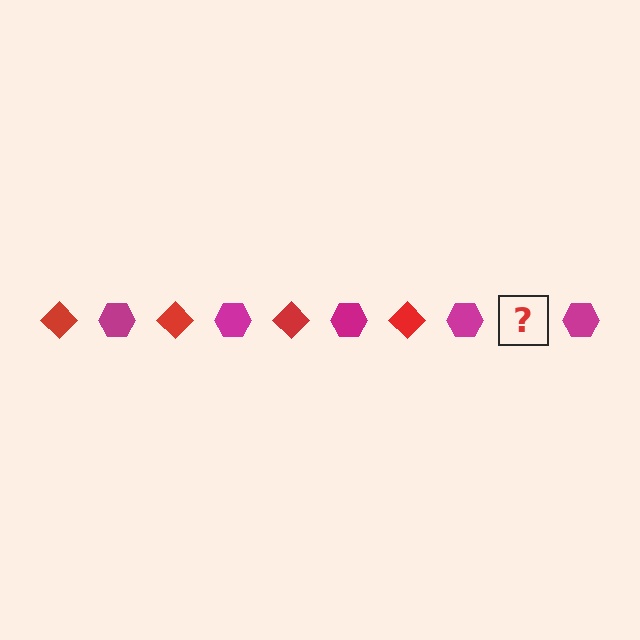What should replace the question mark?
The question mark should be replaced with a red diamond.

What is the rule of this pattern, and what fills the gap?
The rule is that the pattern alternates between red diamond and magenta hexagon. The gap should be filled with a red diamond.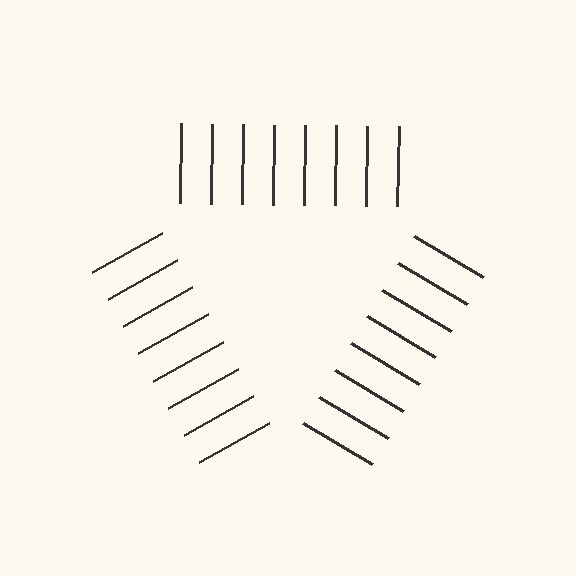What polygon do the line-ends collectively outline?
An illusory triangle — the line segments terminate on its edges but no continuous stroke is drawn.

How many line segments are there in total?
24 — 8 along each of the 3 edges.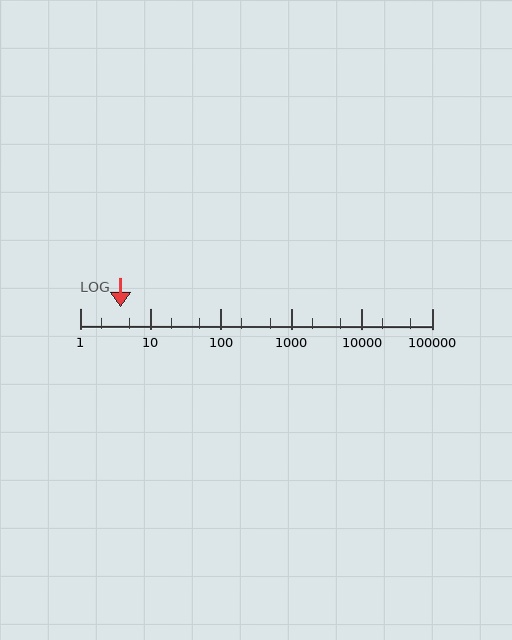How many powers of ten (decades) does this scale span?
The scale spans 5 decades, from 1 to 100000.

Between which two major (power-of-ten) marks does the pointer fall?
The pointer is between 1 and 10.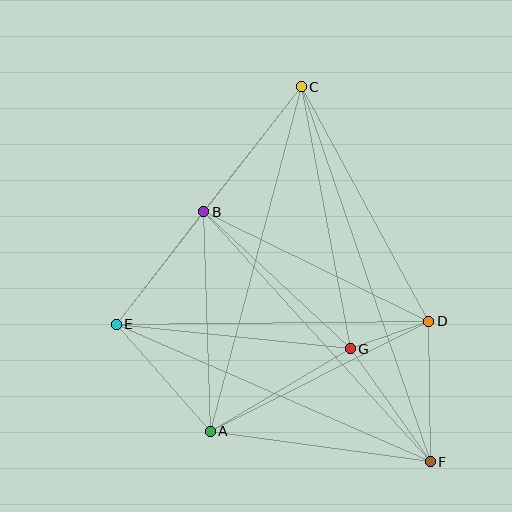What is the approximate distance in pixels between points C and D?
The distance between C and D is approximately 267 pixels.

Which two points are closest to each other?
Points D and G are closest to each other.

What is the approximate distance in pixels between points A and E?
The distance between A and E is approximately 142 pixels.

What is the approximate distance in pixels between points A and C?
The distance between A and C is approximately 356 pixels.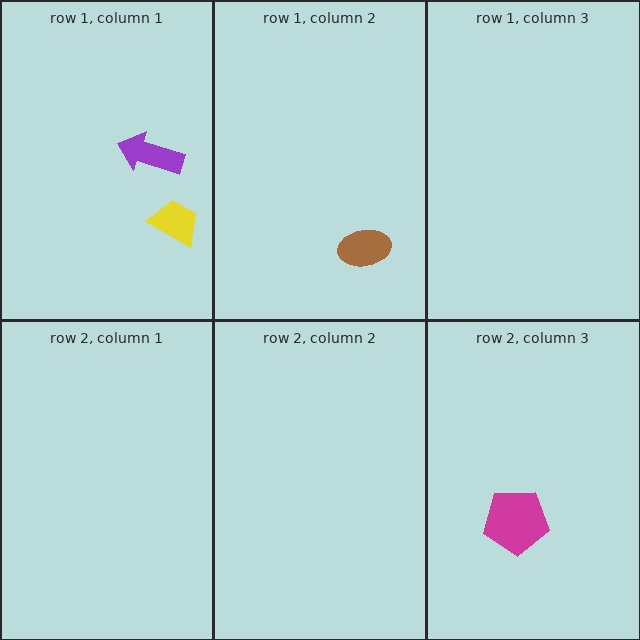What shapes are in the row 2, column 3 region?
The magenta pentagon.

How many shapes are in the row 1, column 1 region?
2.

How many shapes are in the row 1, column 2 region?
1.